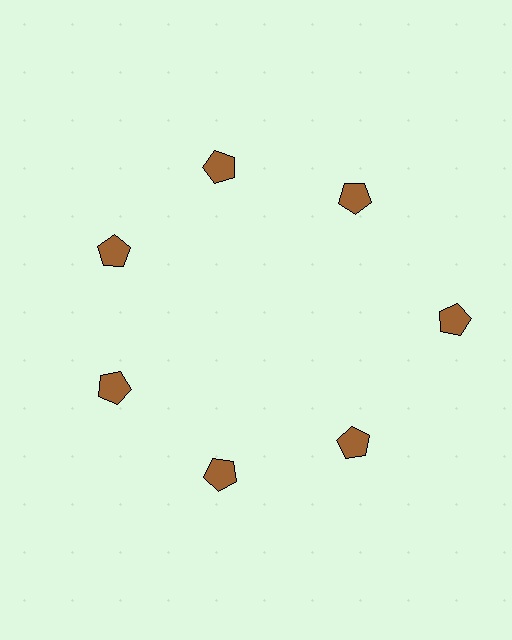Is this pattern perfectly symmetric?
No. The 7 brown pentagons are arranged in a ring, but one element near the 3 o'clock position is pushed outward from the center, breaking the 7-fold rotational symmetry.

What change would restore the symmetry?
The symmetry would be restored by moving it inward, back onto the ring so that all 7 pentagons sit at equal angles and equal distance from the center.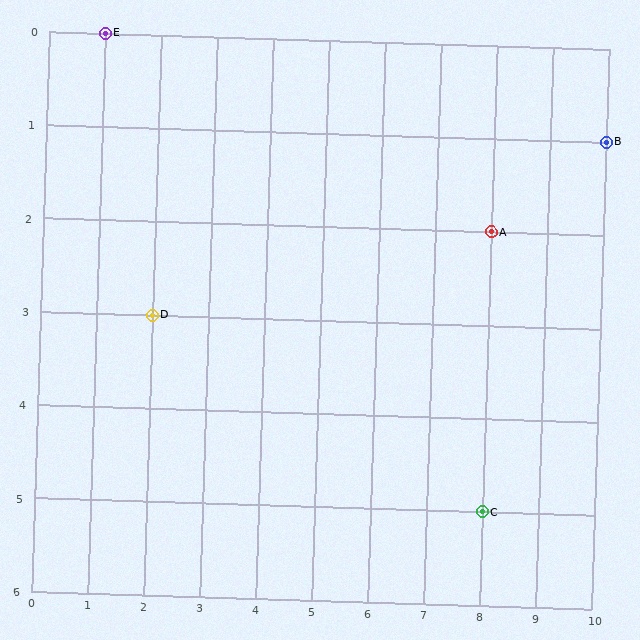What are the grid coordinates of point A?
Point A is at grid coordinates (8, 2).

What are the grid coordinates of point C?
Point C is at grid coordinates (8, 5).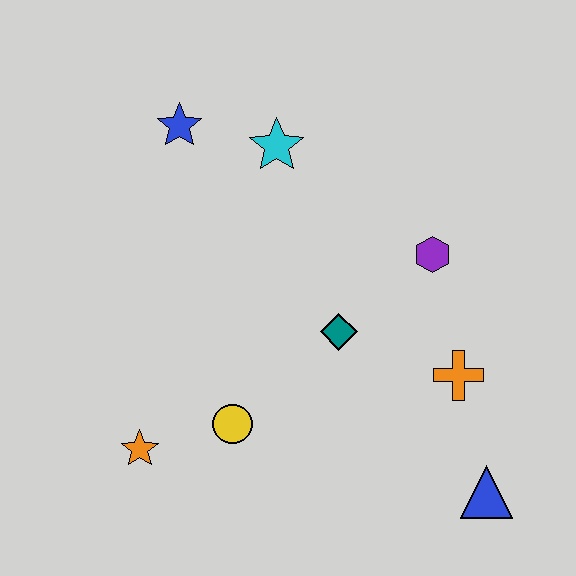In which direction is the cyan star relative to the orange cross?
The cyan star is above the orange cross.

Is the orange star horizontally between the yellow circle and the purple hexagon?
No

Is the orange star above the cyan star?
No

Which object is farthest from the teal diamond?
The blue star is farthest from the teal diamond.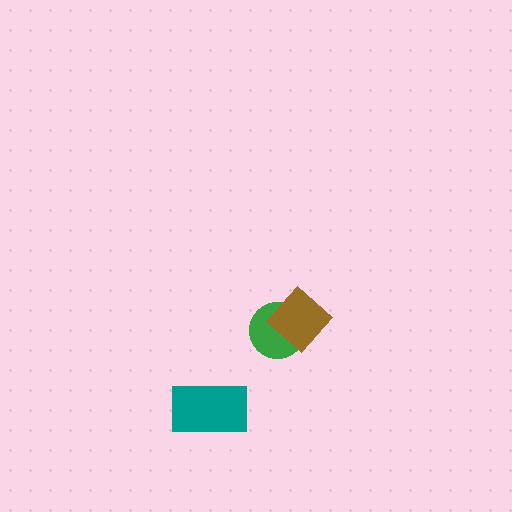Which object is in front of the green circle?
The brown diamond is in front of the green circle.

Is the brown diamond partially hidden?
No, no other shape covers it.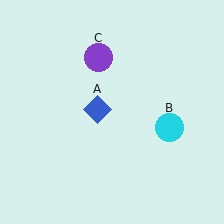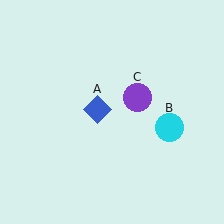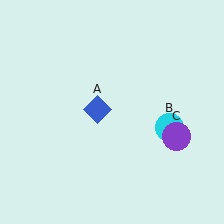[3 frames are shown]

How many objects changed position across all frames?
1 object changed position: purple circle (object C).